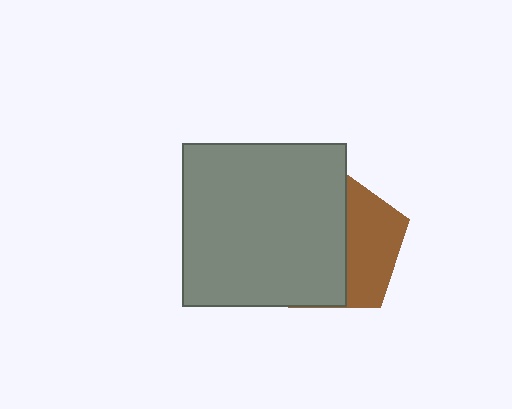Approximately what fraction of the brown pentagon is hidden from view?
Roughly 62% of the brown pentagon is hidden behind the gray square.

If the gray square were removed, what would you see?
You would see the complete brown pentagon.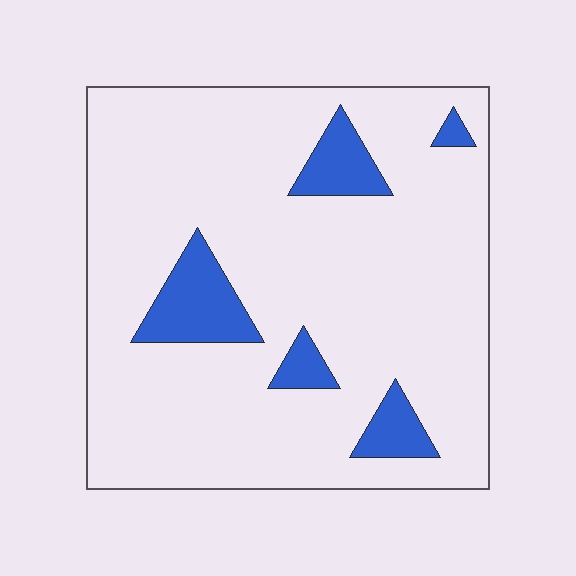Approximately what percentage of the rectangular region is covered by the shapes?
Approximately 10%.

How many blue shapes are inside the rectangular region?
5.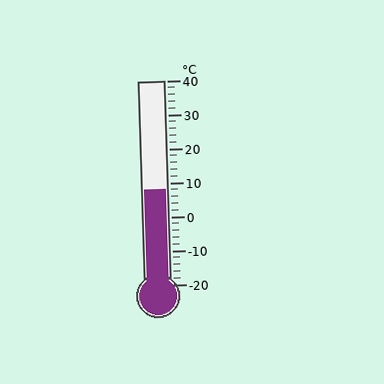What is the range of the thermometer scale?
The thermometer scale ranges from -20°C to 40°C.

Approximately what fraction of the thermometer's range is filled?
The thermometer is filled to approximately 45% of its range.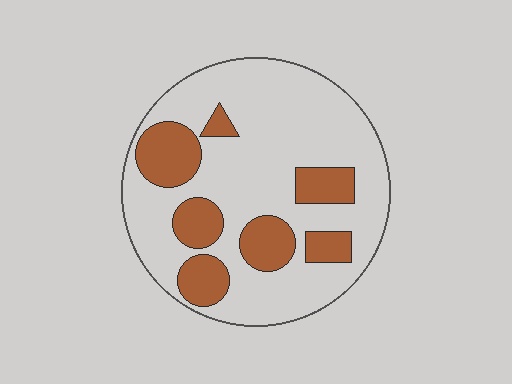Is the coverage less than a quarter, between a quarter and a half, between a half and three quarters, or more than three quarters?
Between a quarter and a half.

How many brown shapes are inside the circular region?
7.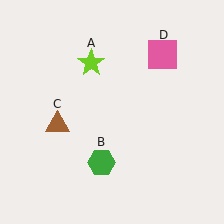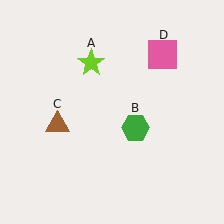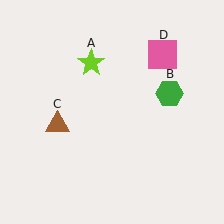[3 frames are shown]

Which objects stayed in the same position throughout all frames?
Lime star (object A) and brown triangle (object C) and pink square (object D) remained stationary.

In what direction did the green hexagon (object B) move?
The green hexagon (object B) moved up and to the right.